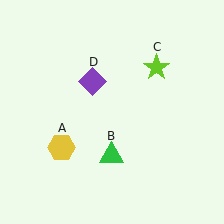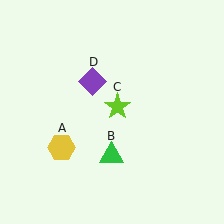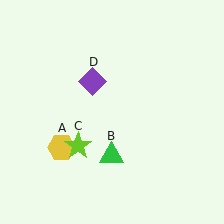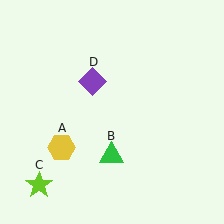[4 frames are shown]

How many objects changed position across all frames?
1 object changed position: lime star (object C).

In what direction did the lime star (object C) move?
The lime star (object C) moved down and to the left.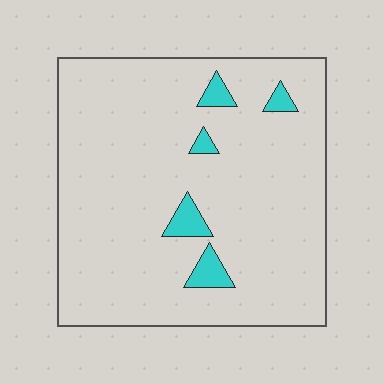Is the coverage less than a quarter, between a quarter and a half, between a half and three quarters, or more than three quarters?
Less than a quarter.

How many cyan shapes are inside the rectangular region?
5.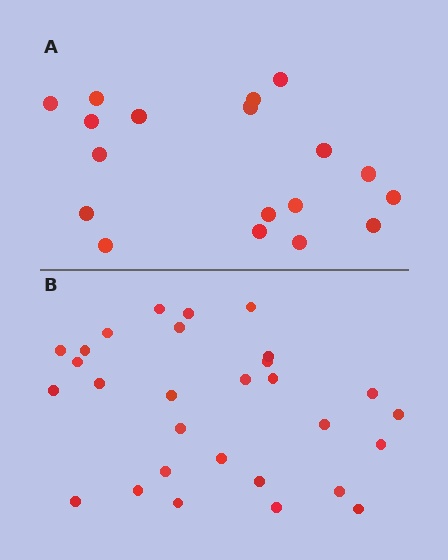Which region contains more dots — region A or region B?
Region B (the bottom region) has more dots.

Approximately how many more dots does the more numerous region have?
Region B has roughly 12 or so more dots than region A.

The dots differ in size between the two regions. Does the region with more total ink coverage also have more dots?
No. Region A has more total ink coverage because its dots are larger, but region B actually contains more individual dots. Total area can be misleading — the number of items is what matters here.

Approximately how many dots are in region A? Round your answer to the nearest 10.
About 20 dots. (The exact count is 18, which rounds to 20.)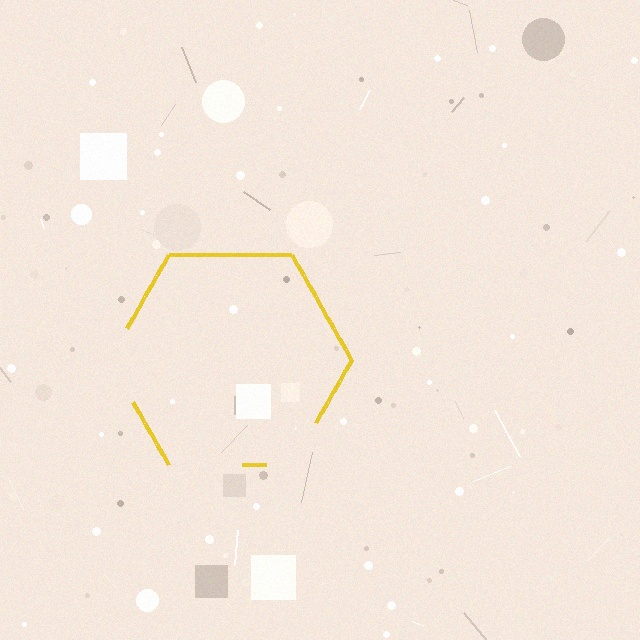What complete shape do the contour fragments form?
The contour fragments form a hexagon.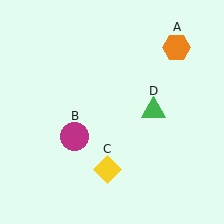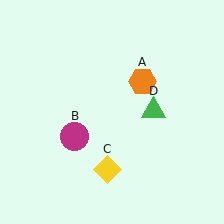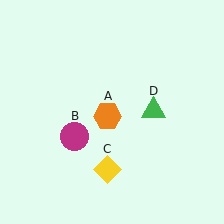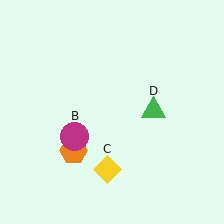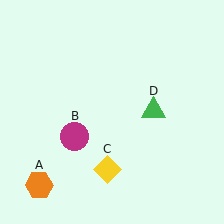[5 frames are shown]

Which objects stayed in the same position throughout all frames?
Magenta circle (object B) and yellow diamond (object C) and green triangle (object D) remained stationary.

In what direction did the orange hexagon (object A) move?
The orange hexagon (object A) moved down and to the left.